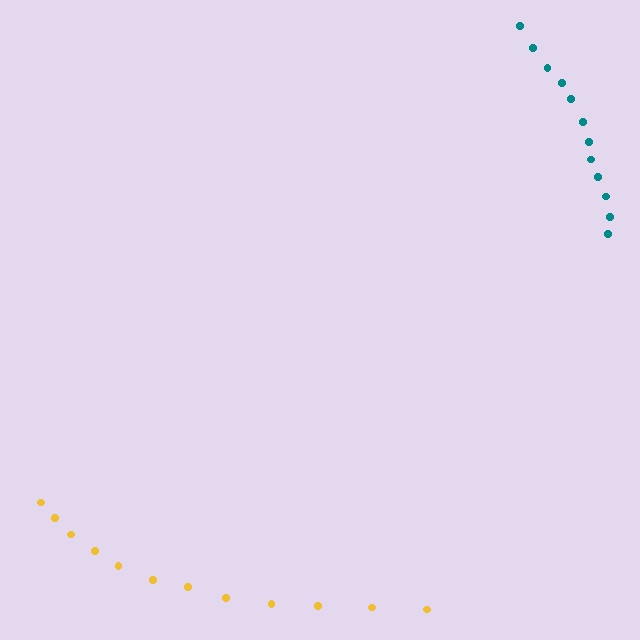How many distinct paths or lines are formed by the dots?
There are 2 distinct paths.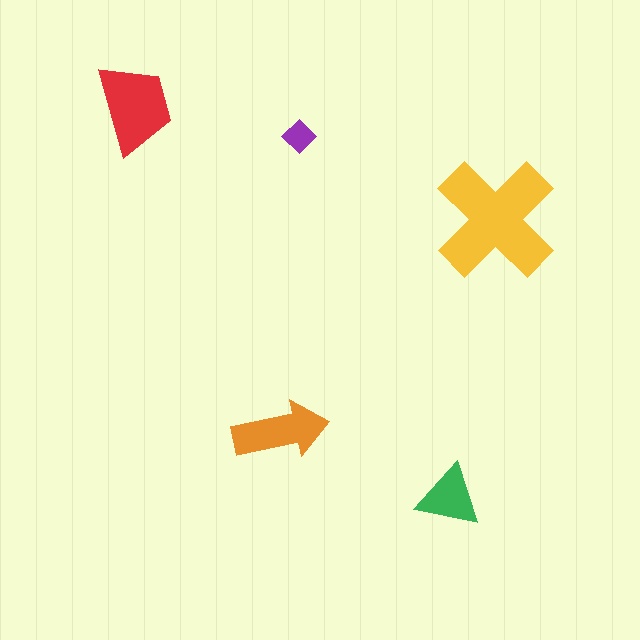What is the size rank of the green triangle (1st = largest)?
4th.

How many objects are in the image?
There are 5 objects in the image.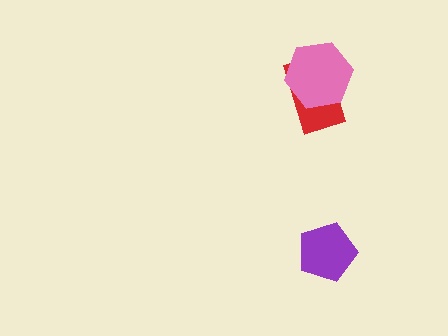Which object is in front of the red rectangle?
The pink hexagon is in front of the red rectangle.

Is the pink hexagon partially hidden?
No, no other shape covers it.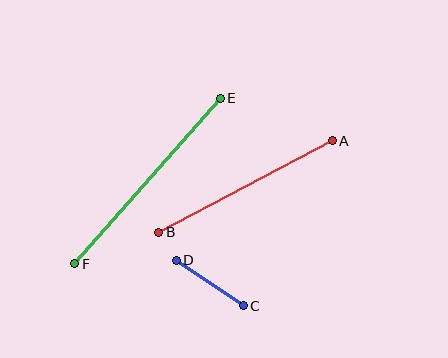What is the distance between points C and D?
The distance is approximately 81 pixels.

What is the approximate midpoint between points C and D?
The midpoint is at approximately (210, 283) pixels.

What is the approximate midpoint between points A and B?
The midpoint is at approximately (246, 187) pixels.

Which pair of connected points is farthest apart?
Points E and F are farthest apart.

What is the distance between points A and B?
The distance is approximately 196 pixels.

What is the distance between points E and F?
The distance is approximately 220 pixels.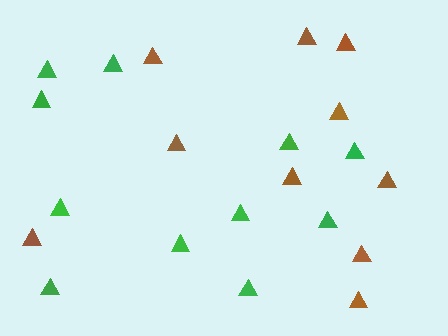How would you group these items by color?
There are 2 groups: one group of brown triangles (10) and one group of green triangles (11).